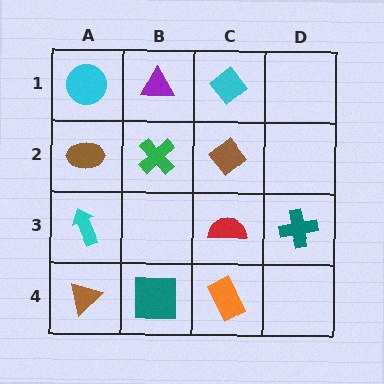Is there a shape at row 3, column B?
No, that cell is empty.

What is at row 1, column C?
A cyan diamond.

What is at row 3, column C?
A red semicircle.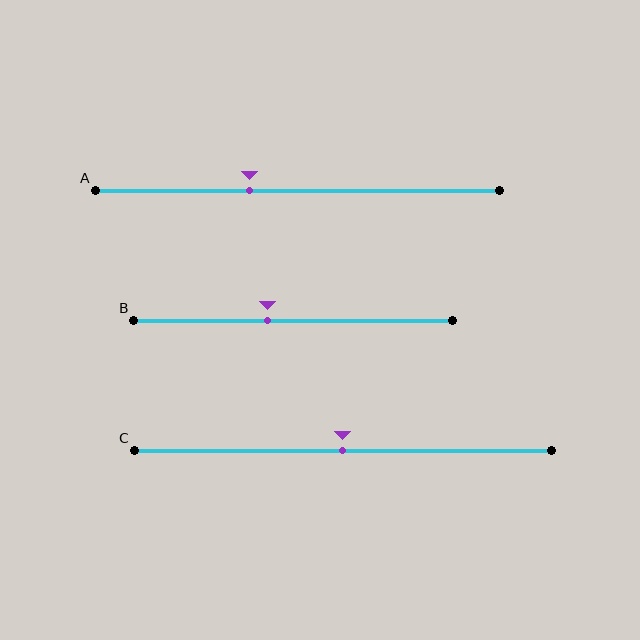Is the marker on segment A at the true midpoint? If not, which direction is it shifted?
No, the marker on segment A is shifted to the left by about 12% of the segment length.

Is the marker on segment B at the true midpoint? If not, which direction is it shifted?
No, the marker on segment B is shifted to the left by about 8% of the segment length.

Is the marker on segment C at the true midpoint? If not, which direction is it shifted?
Yes, the marker on segment C is at the true midpoint.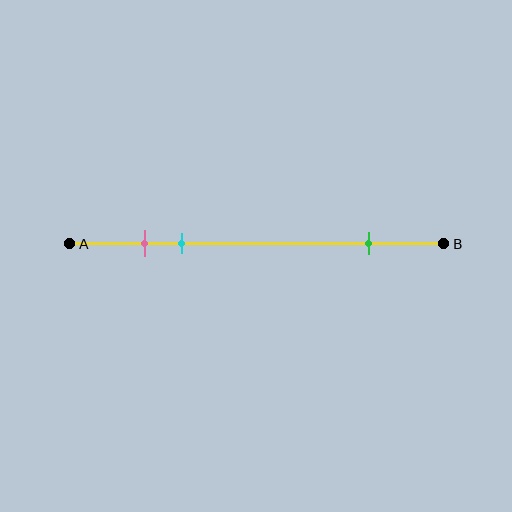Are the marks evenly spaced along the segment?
No, the marks are not evenly spaced.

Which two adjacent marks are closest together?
The pink and cyan marks are the closest adjacent pair.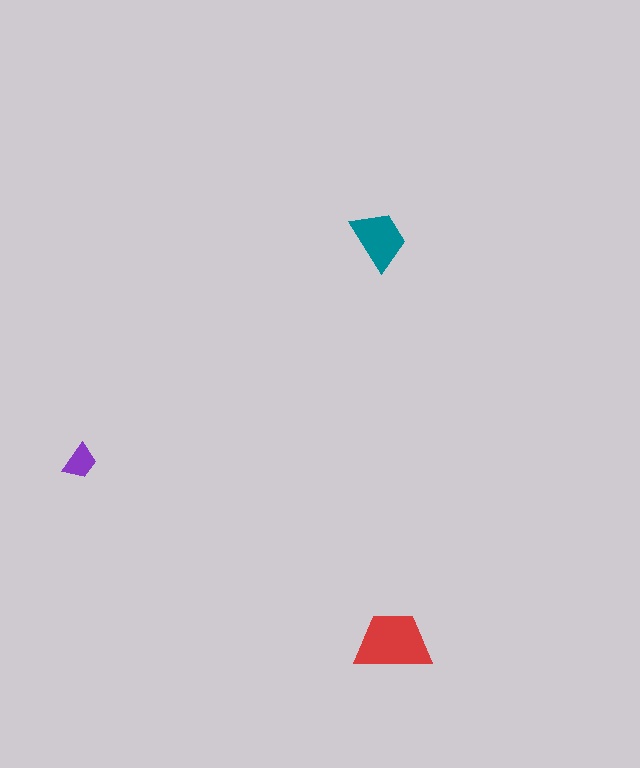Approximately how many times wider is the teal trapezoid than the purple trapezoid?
About 1.5 times wider.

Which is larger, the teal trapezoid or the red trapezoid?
The red one.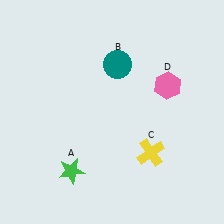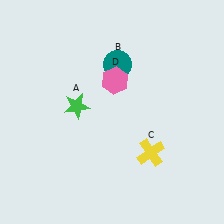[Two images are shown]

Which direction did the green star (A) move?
The green star (A) moved up.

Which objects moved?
The objects that moved are: the green star (A), the pink hexagon (D).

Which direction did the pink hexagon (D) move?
The pink hexagon (D) moved left.